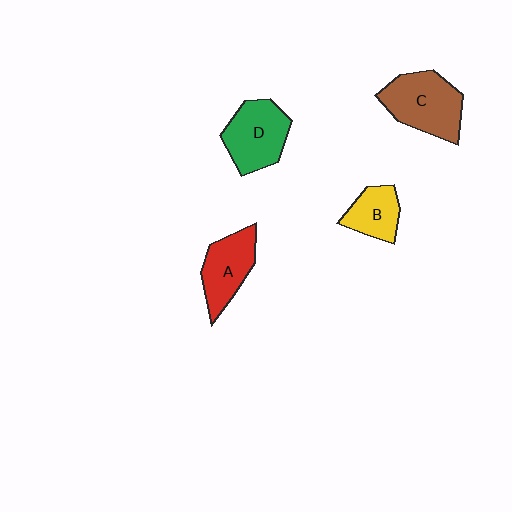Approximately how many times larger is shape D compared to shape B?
Approximately 1.5 times.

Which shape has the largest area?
Shape C (brown).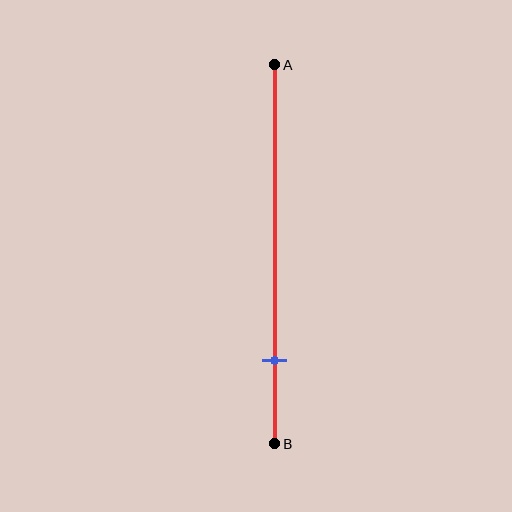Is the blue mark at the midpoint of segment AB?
No, the mark is at about 80% from A, not at the 50% midpoint.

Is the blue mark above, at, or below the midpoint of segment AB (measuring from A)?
The blue mark is below the midpoint of segment AB.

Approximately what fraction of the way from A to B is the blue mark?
The blue mark is approximately 80% of the way from A to B.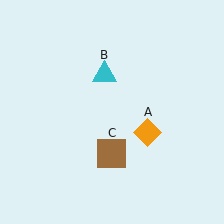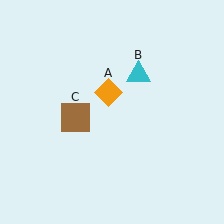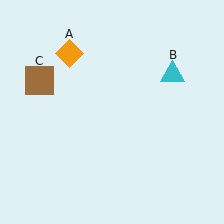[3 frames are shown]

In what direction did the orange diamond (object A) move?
The orange diamond (object A) moved up and to the left.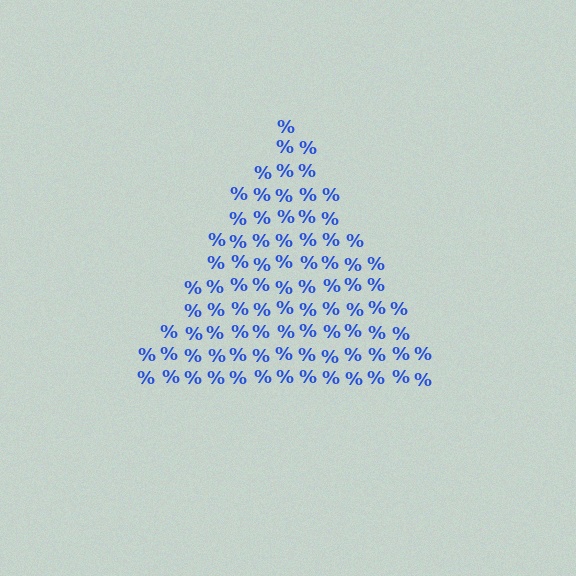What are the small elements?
The small elements are percent signs.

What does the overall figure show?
The overall figure shows a triangle.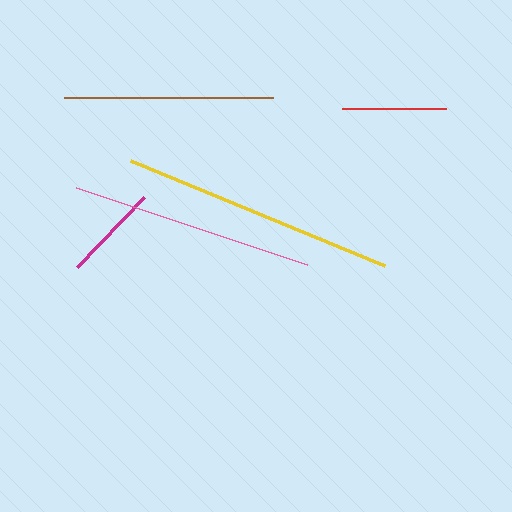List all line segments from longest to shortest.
From longest to shortest: yellow, pink, brown, red, magenta.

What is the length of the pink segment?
The pink segment is approximately 244 pixels long.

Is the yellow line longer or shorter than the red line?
The yellow line is longer than the red line.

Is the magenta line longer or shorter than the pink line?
The pink line is longer than the magenta line.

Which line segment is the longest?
The yellow line is the longest at approximately 274 pixels.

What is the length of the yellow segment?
The yellow segment is approximately 274 pixels long.